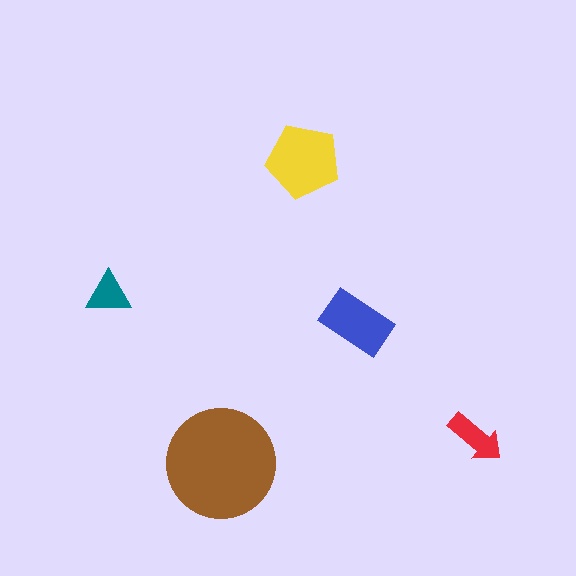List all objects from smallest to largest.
The teal triangle, the red arrow, the blue rectangle, the yellow pentagon, the brown circle.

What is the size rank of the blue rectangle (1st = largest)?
3rd.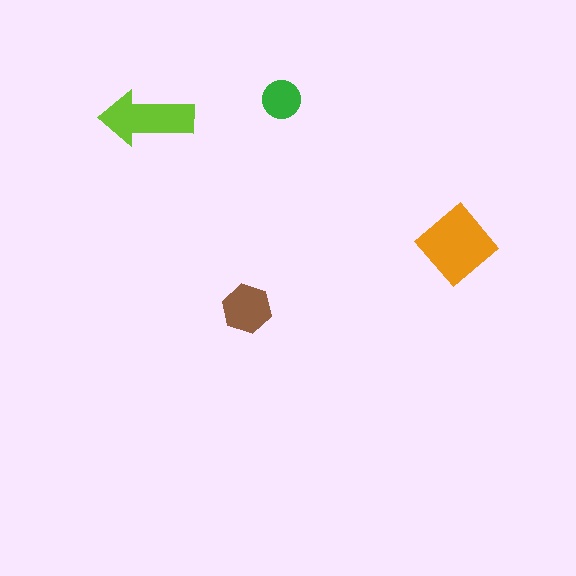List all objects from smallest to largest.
The green circle, the brown hexagon, the lime arrow, the orange diamond.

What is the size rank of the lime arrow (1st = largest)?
2nd.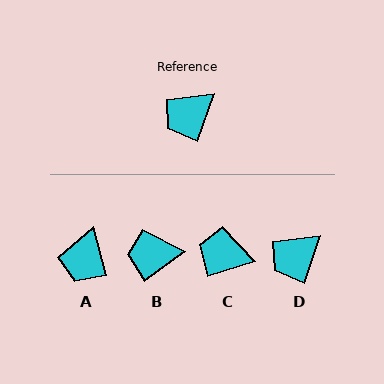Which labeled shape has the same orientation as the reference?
D.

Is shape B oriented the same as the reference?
No, it is off by about 34 degrees.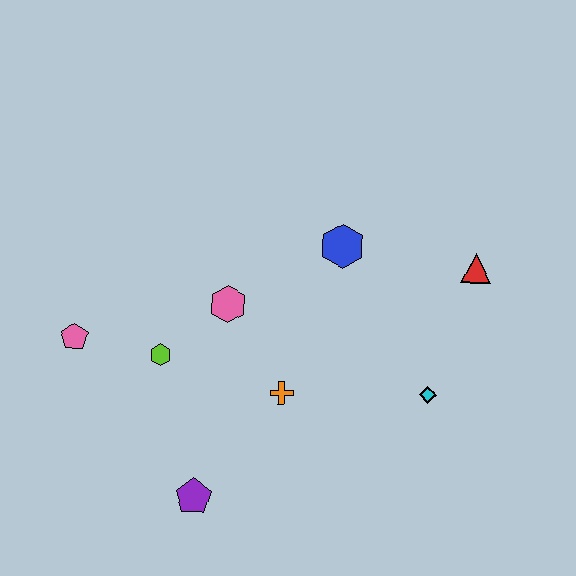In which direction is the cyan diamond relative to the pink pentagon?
The cyan diamond is to the right of the pink pentagon.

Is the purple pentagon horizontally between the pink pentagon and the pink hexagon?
Yes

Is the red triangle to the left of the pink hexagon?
No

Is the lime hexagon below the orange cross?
No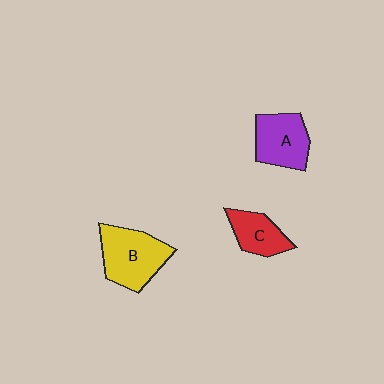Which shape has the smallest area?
Shape C (red).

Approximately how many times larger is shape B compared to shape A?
Approximately 1.2 times.